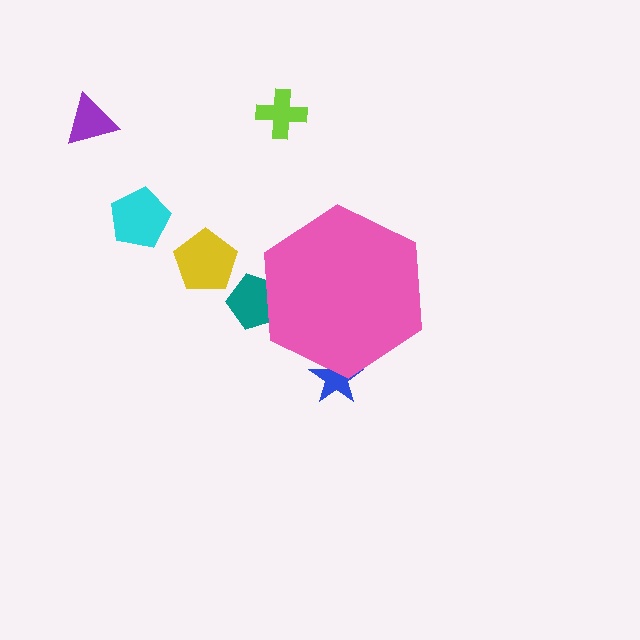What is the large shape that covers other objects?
A pink hexagon.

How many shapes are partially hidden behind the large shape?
2 shapes are partially hidden.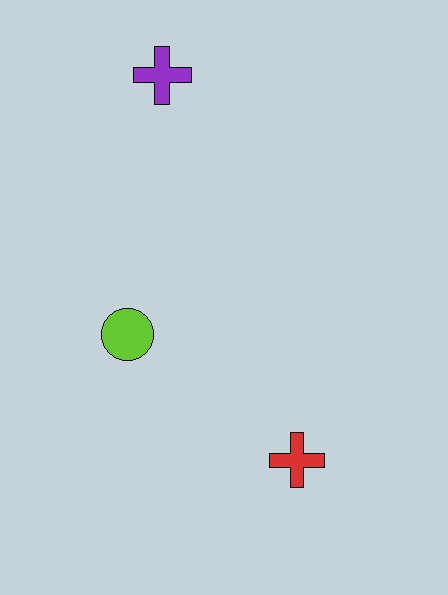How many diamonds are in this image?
There are no diamonds.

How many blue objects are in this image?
There are no blue objects.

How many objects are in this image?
There are 3 objects.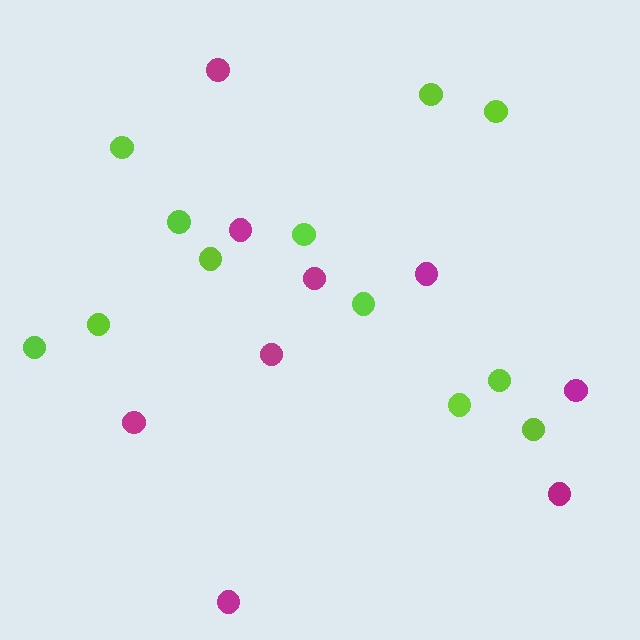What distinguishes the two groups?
There are 2 groups: one group of magenta circles (9) and one group of lime circles (12).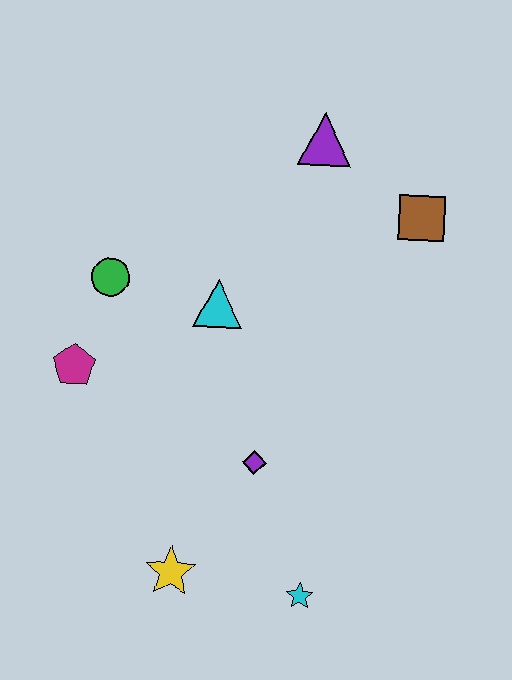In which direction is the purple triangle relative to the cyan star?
The purple triangle is above the cyan star.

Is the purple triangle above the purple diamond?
Yes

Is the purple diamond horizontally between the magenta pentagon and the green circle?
No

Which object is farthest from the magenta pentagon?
The brown square is farthest from the magenta pentagon.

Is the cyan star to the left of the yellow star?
No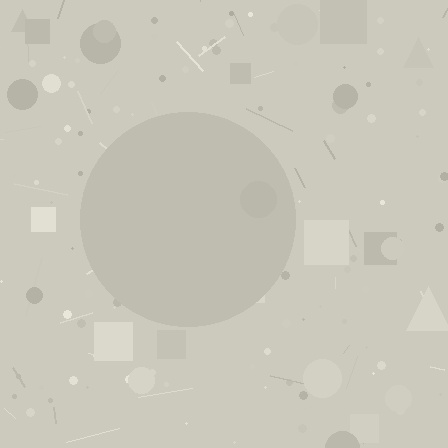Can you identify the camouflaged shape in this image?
The camouflaged shape is a circle.